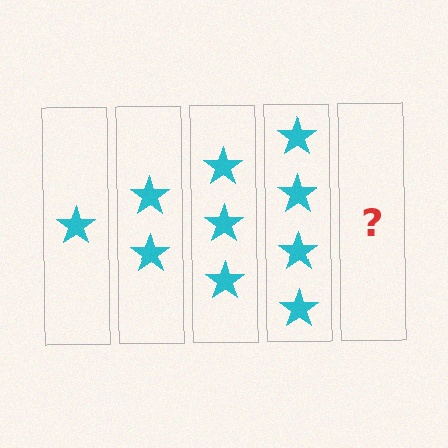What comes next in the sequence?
The next element should be 5 stars.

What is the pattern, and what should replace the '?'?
The pattern is that each step adds one more star. The '?' should be 5 stars.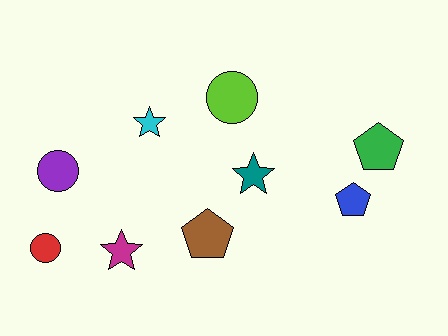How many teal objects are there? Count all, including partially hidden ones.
There is 1 teal object.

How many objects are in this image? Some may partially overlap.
There are 9 objects.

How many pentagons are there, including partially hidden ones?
There are 3 pentagons.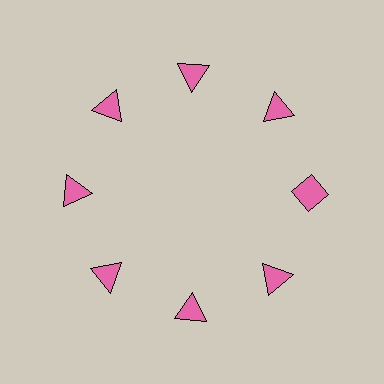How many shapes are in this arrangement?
There are 8 shapes arranged in a ring pattern.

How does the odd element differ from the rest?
It has a different shape: diamond instead of triangle.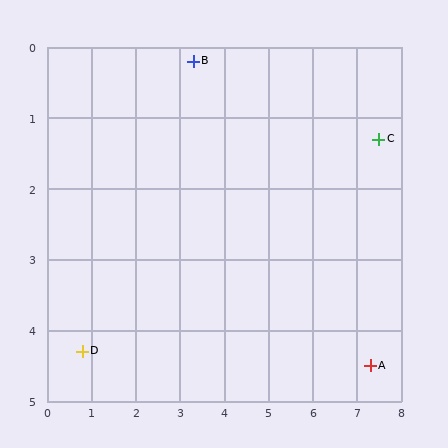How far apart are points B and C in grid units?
Points B and C are about 4.3 grid units apart.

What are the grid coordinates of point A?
Point A is at approximately (7.3, 4.5).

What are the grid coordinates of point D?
Point D is at approximately (0.8, 4.3).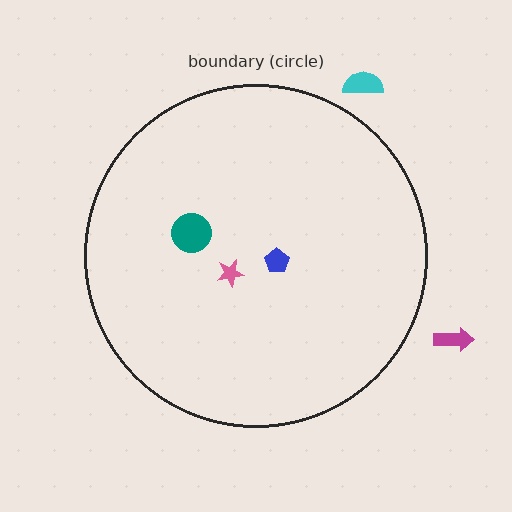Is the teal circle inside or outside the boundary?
Inside.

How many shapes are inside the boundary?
3 inside, 2 outside.